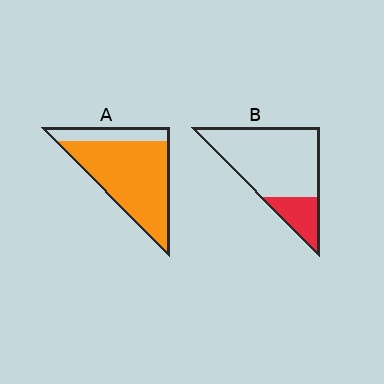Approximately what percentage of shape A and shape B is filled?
A is approximately 80% and B is approximately 20%.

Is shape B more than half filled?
No.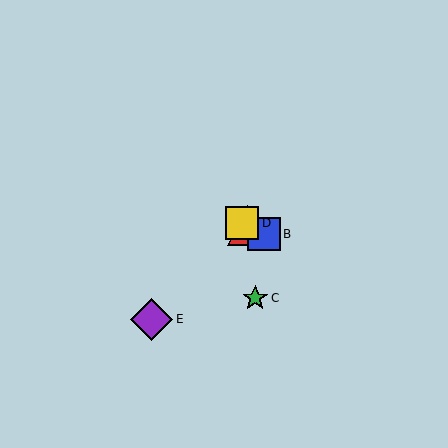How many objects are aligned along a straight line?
3 objects (A, B, D) are aligned along a straight line.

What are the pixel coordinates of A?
Object A is at (248, 226).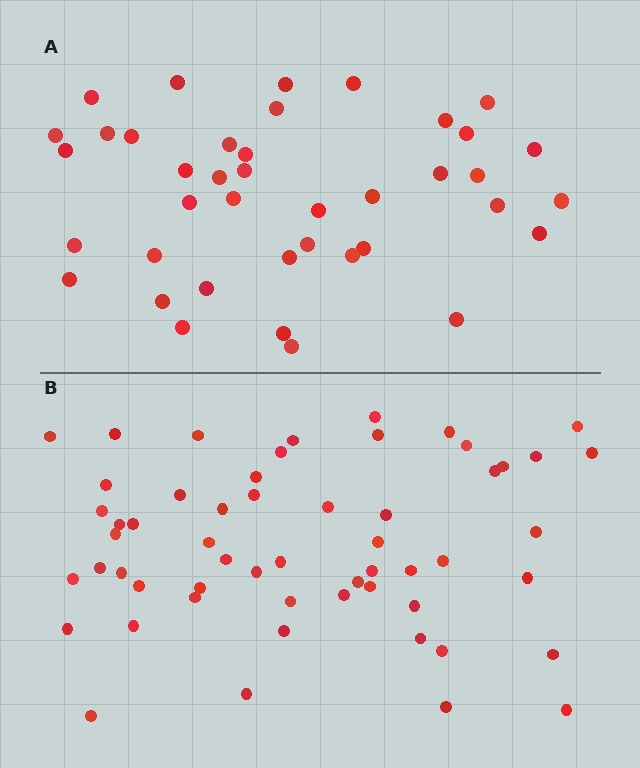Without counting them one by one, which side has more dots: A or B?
Region B (the bottom region) has more dots.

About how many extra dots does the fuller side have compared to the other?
Region B has approximately 15 more dots than region A.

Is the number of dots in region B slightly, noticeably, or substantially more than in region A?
Region B has noticeably more, but not dramatically so. The ratio is roughly 1.4 to 1.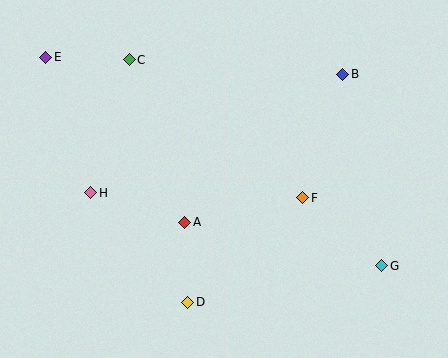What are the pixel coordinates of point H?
Point H is at (91, 193).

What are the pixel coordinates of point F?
Point F is at (303, 198).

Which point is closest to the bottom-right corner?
Point G is closest to the bottom-right corner.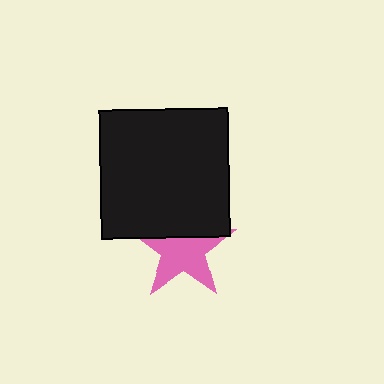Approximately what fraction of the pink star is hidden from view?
Roughly 34% of the pink star is hidden behind the black square.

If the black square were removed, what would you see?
You would see the complete pink star.